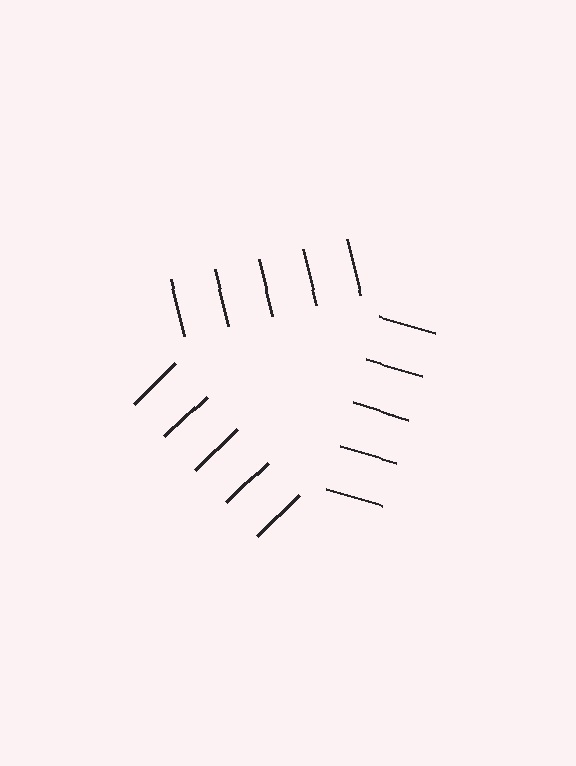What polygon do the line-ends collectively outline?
An illusory triangle — the line segments terminate on its edges but no continuous stroke is drawn.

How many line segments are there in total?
15 — 5 along each of the 3 edges.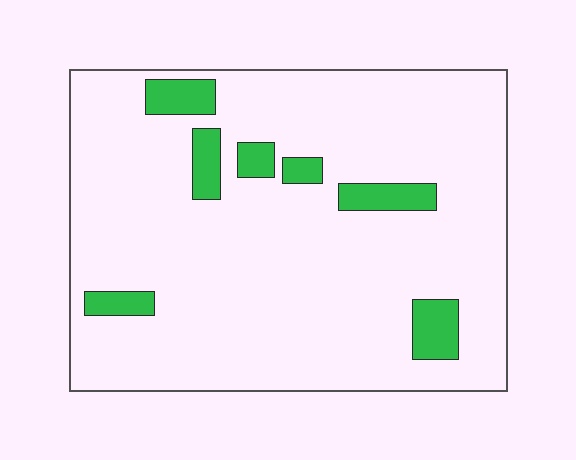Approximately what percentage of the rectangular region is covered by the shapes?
Approximately 10%.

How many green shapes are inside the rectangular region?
7.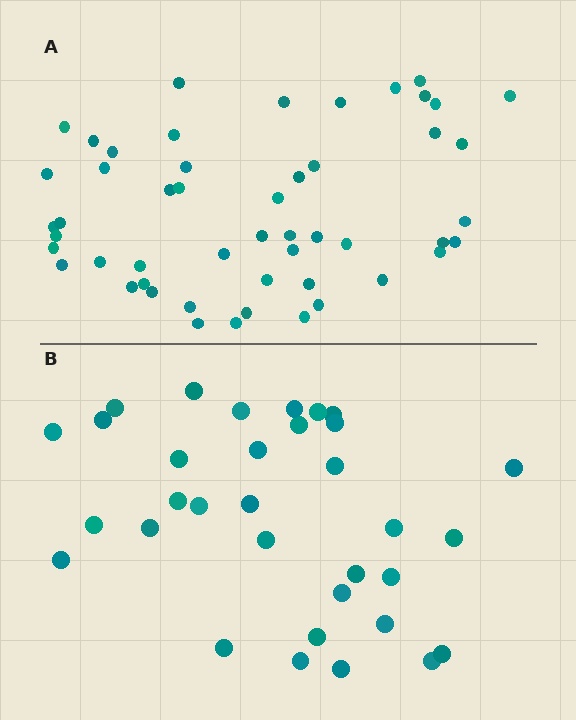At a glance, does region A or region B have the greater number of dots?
Region A (the top region) has more dots.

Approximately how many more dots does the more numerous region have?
Region A has approximately 20 more dots than region B.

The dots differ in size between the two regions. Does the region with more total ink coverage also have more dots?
No. Region B has more total ink coverage because its dots are larger, but region A actually contains more individual dots. Total area can be misleading — the number of items is what matters here.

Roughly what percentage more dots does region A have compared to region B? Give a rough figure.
About 55% more.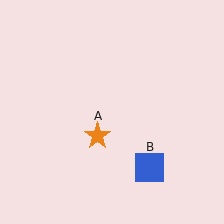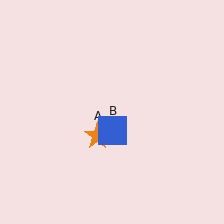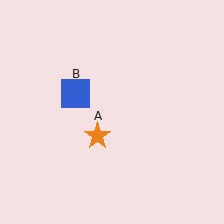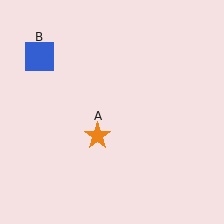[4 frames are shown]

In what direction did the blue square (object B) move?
The blue square (object B) moved up and to the left.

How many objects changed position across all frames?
1 object changed position: blue square (object B).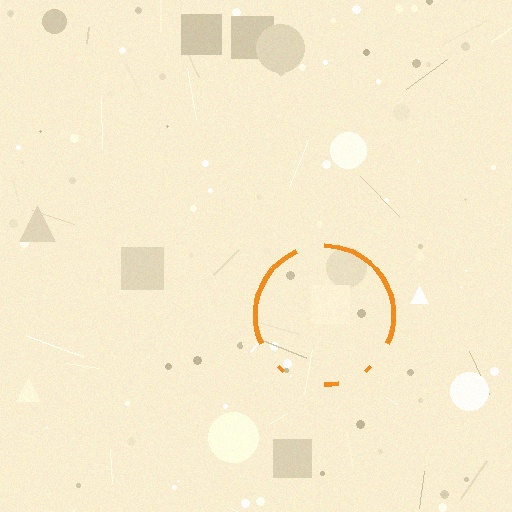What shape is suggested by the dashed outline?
The dashed outline suggests a circle.